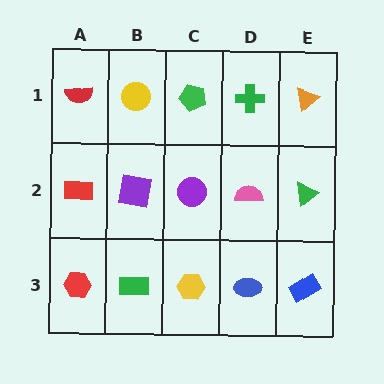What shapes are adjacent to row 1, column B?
A purple square (row 2, column B), a red semicircle (row 1, column A), a green pentagon (row 1, column C).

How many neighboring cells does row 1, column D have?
3.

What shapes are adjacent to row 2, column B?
A yellow circle (row 1, column B), a green rectangle (row 3, column B), a red rectangle (row 2, column A), a purple circle (row 2, column C).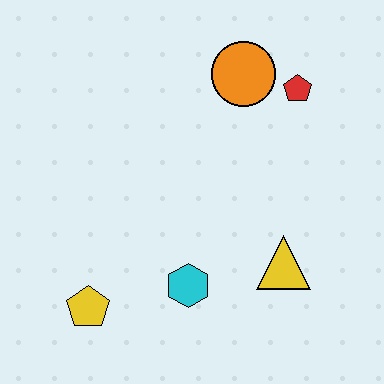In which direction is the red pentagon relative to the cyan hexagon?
The red pentagon is above the cyan hexagon.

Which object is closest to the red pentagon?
The orange circle is closest to the red pentagon.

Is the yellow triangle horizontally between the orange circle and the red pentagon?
Yes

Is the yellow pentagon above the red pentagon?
No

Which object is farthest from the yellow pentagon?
The red pentagon is farthest from the yellow pentagon.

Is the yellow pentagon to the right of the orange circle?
No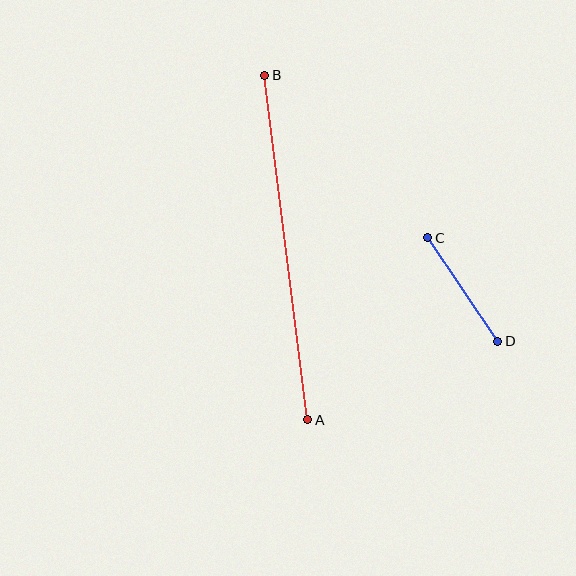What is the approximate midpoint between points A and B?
The midpoint is at approximately (286, 247) pixels.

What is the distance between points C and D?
The distance is approximately 125 pixels.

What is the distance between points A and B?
The distance is approximately 347 pixels.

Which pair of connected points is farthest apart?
Points A and B are farthest apart.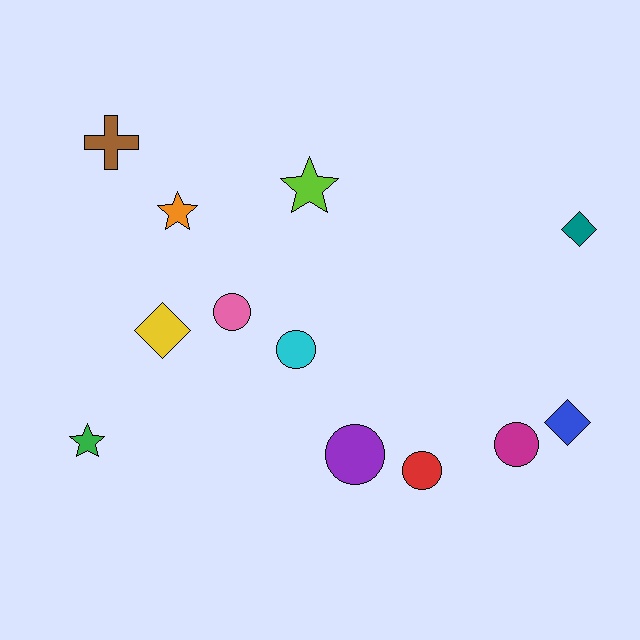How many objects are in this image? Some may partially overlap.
There are 12 objects.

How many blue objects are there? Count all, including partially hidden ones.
There is 1 blue object.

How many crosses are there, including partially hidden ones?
There is 1 cross.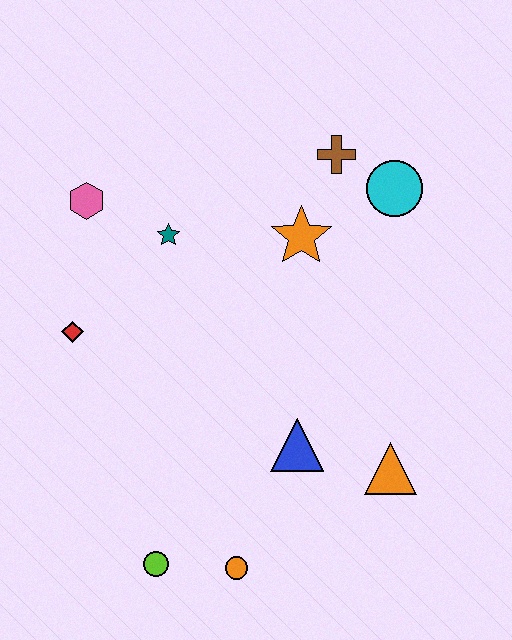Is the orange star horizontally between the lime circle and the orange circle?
No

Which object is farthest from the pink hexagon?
The orange triangle is farthest from the pink hexagon.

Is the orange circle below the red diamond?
Yes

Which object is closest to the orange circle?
The lime circle is closest to the orange circle.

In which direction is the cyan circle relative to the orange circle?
The cyan circle is above the orange circle.